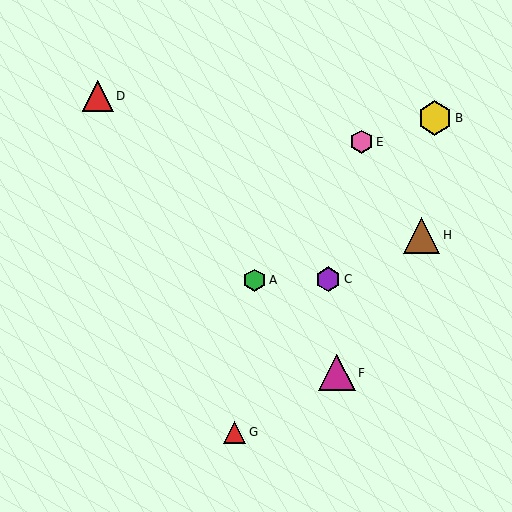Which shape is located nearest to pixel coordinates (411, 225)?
The brown triangle (labeled H) at (421, 235) is nearest to that location.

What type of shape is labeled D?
Shape D is a red triangle.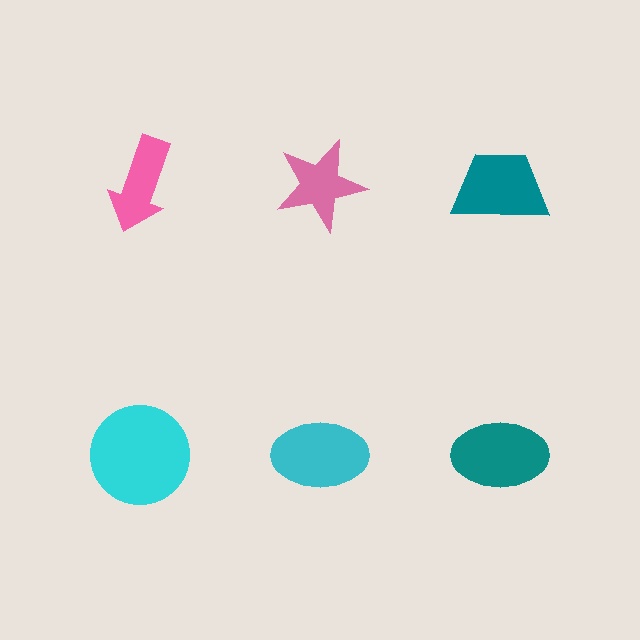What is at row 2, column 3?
A teal ellipse.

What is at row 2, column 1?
A cyan circle.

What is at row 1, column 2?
A pink star.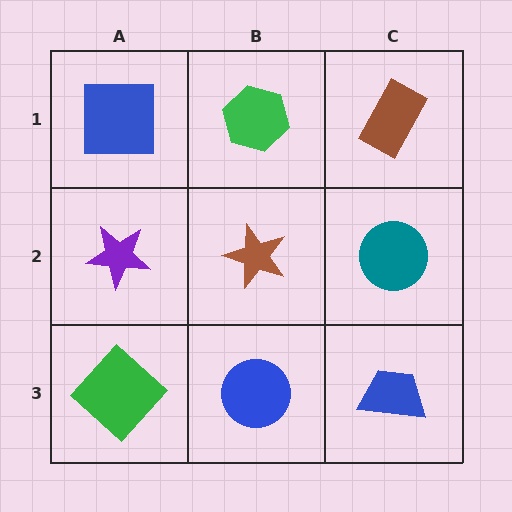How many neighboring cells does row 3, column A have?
2.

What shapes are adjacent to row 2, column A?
A blue square (row 1, column A), a green diamond (row 3, column A), a brown star (row 2, column B).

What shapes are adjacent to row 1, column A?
A purple star (row 2, column A), a green hexagon (row 1, column B).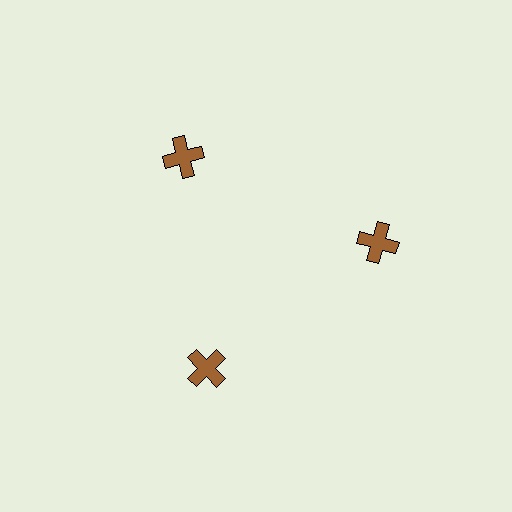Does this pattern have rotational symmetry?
Yes, this pattern has 3-fold rotational symmetry. It looks the same after rotating 120 degrees around the center.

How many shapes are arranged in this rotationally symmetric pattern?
There are 3 shapes, arranged in 3 groups of 1.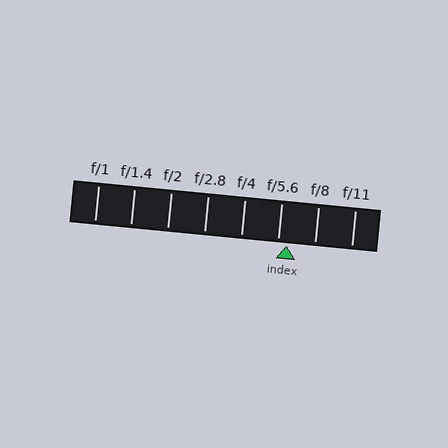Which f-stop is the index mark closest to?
The index mark is closest to f/5.6.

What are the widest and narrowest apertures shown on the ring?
The widest aperture shown is f/1 and the narrowest is f/11.